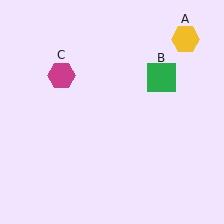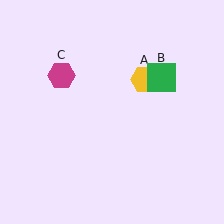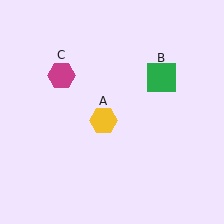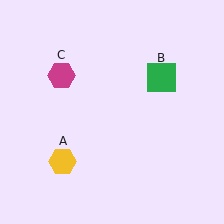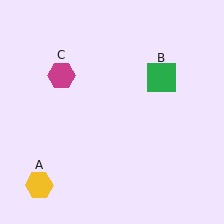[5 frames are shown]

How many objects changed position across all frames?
1 object changed position: yellow hexagon (object A).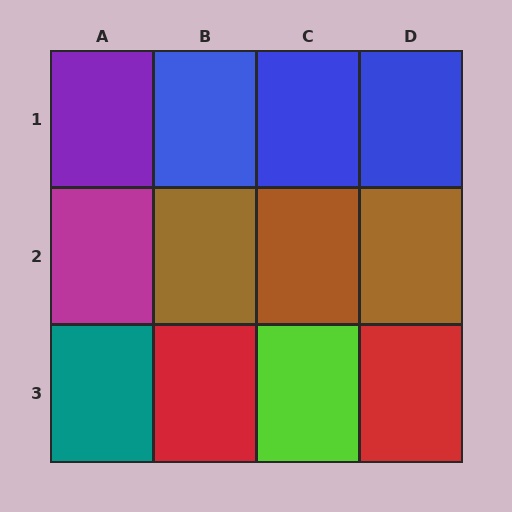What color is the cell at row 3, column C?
Lime.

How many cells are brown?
3 cells are brown.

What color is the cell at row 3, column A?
Teal.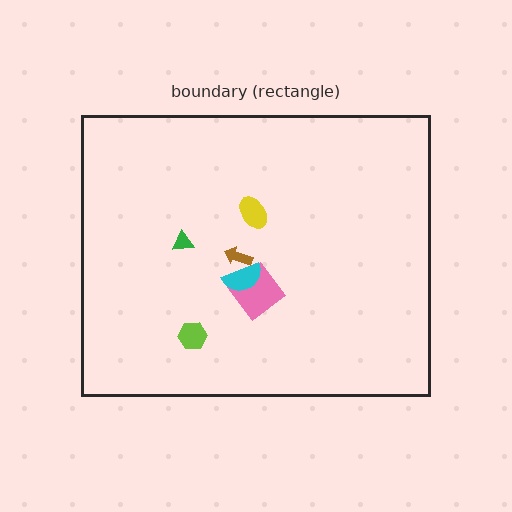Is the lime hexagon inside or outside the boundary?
Inside.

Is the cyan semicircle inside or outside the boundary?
Inside.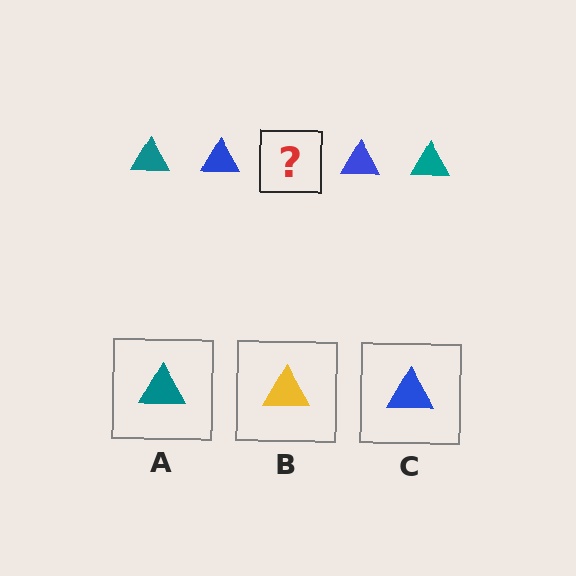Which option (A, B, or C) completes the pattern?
A.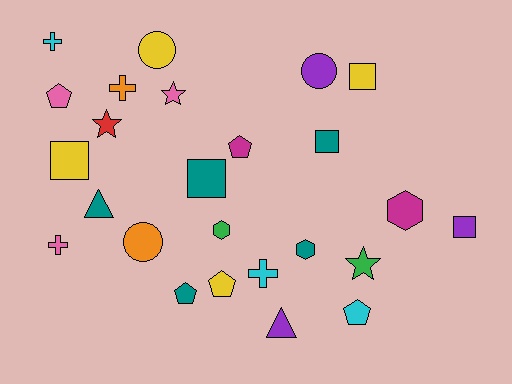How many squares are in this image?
There are 5 squares.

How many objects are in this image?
There are 25 objects.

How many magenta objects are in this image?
There are 2 magenta objects.